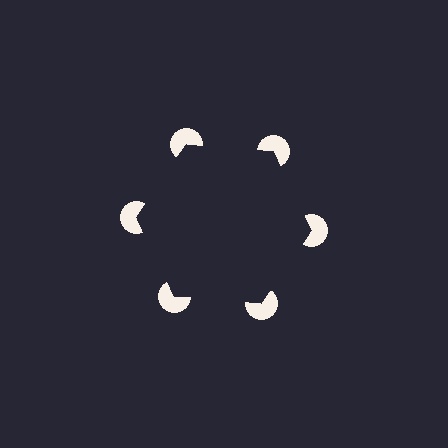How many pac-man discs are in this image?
There are 6 — one at each vertex of the illusory hexagon.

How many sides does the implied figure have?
6 sides.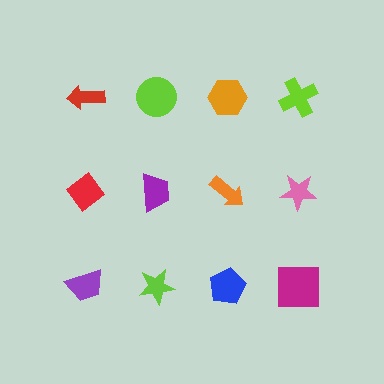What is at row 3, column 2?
A lime star.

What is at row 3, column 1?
A purple trapezoid.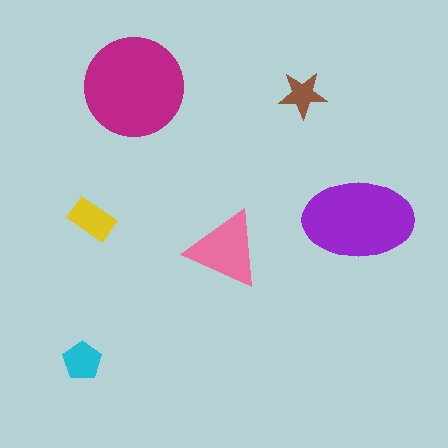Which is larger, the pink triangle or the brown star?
The pink triangle.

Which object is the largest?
The magenta circle.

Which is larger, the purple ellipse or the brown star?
The purple ellipse.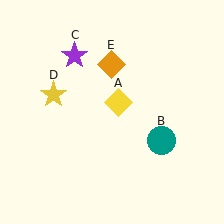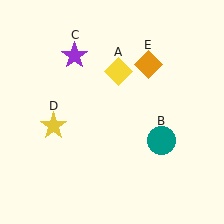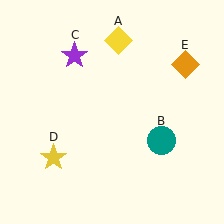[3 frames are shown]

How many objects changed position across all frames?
3 objects changed position: yellow diamond (object A), yellow star (object D), orange diamond (object E).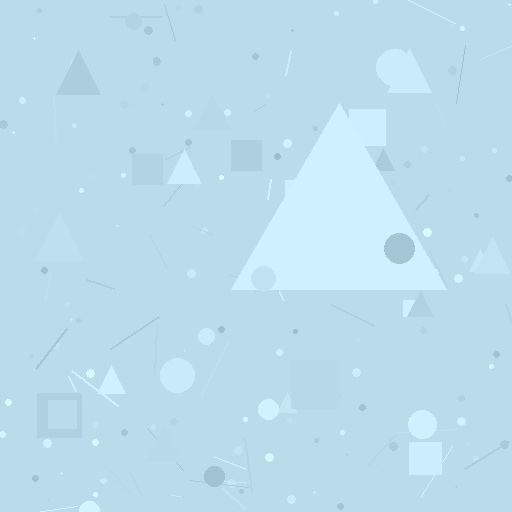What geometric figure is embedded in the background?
A triangle is embedded in the background.